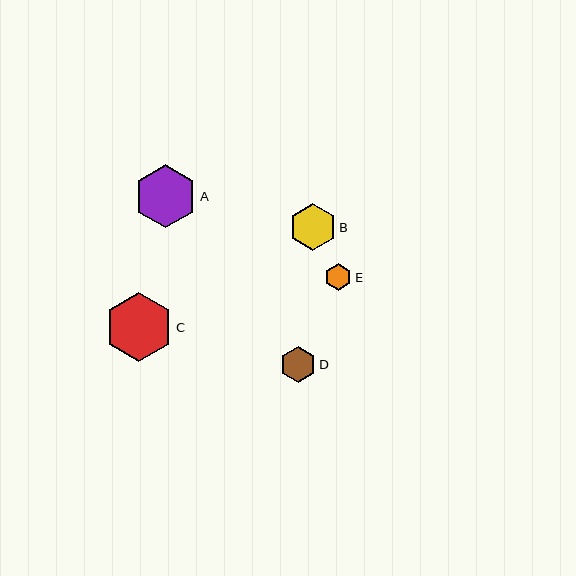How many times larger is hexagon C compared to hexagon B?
Hexagon C is approximately 1.5 times the size of hexagon B.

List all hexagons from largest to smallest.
From largest to smallest: C, A, B, D, E.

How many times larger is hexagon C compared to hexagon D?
Hexagon C is approximately 1.9 times the size of hexagon D.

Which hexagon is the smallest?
Hexagon E is the smallest with a size of approximately 27 pixels.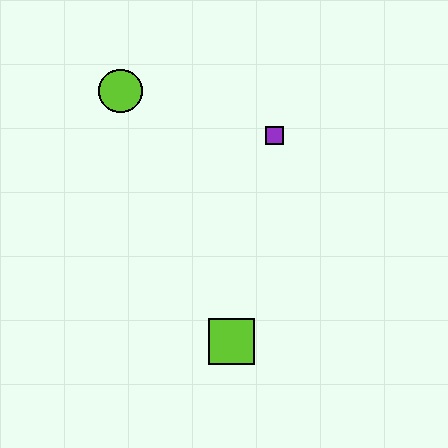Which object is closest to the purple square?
The lime circle is closest to the purple square.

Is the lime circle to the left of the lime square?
Yes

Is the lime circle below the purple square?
No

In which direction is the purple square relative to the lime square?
The purple square is above the lime square.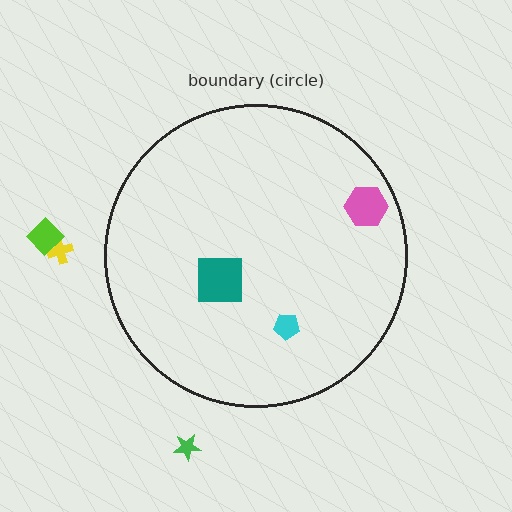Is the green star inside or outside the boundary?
Outside.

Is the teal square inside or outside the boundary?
Inside.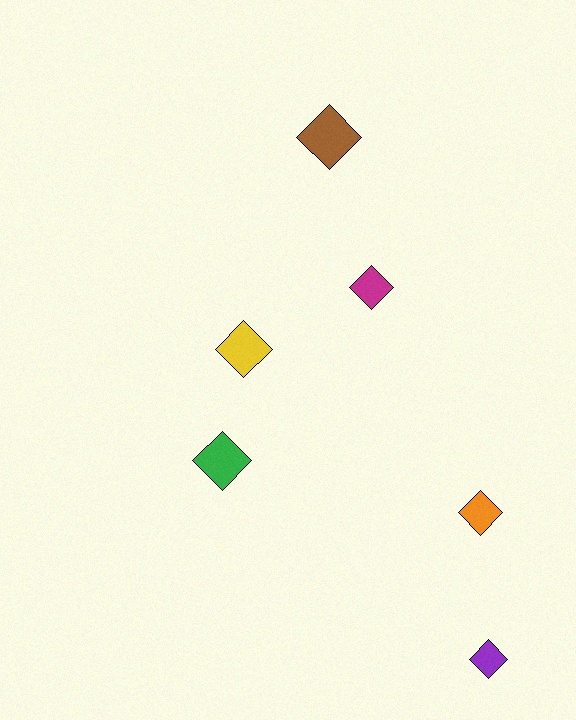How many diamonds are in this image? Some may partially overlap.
There are 6 diamonds.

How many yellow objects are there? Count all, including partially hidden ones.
There is 1 yellow object.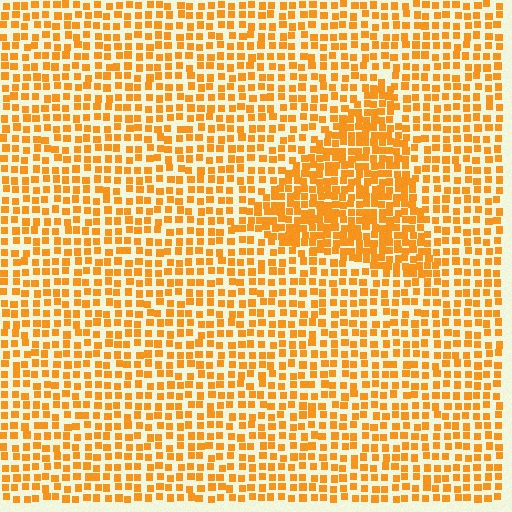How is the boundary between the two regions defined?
The boundary is defined by a change in element density (approximately 1.8x ratio). All elements are the same color, size, and shape.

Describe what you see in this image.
The image contains small orange elements arranged at two different densities. A triangle-shaped region is visible where the elements are more densely packed than the surrounding area.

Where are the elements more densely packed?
The elements are more densely packed inside the triangle boundary.